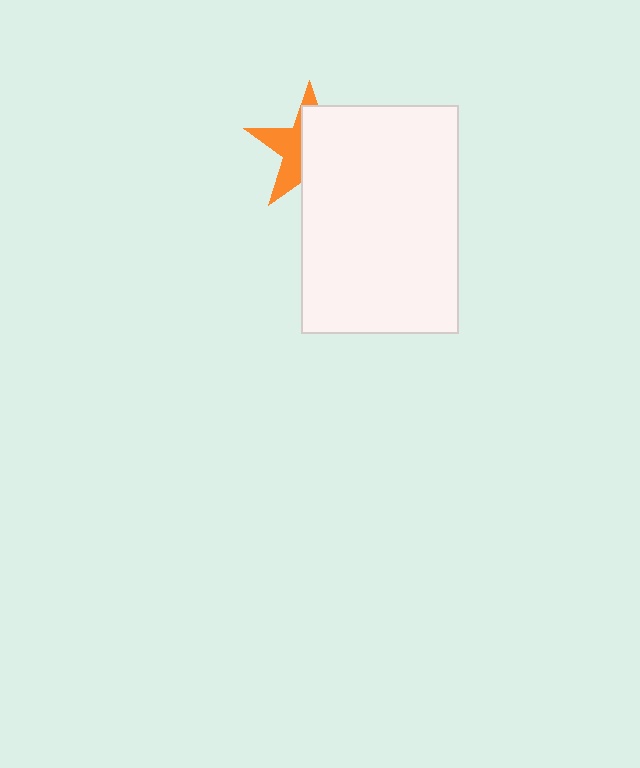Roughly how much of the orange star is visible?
A small part of it is visible (roughly 42%).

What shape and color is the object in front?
The object in front is a white rectangle.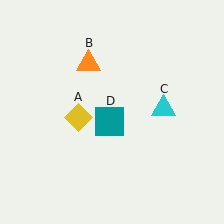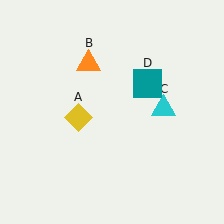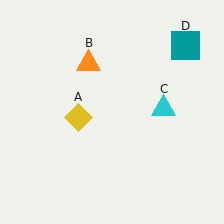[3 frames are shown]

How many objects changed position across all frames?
1 object changed position: teal square (object D).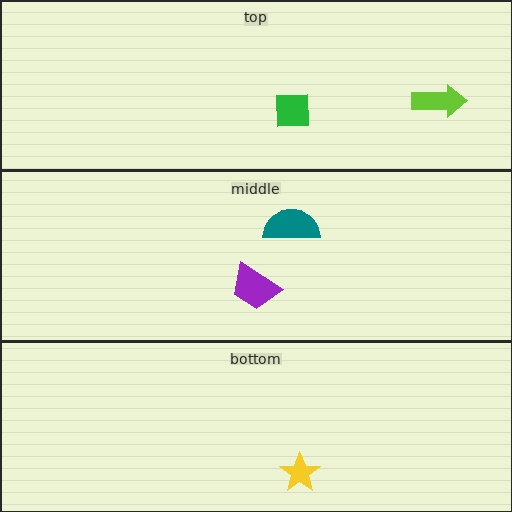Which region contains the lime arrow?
The top region.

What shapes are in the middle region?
The teal semicircle, the purple trapezoid.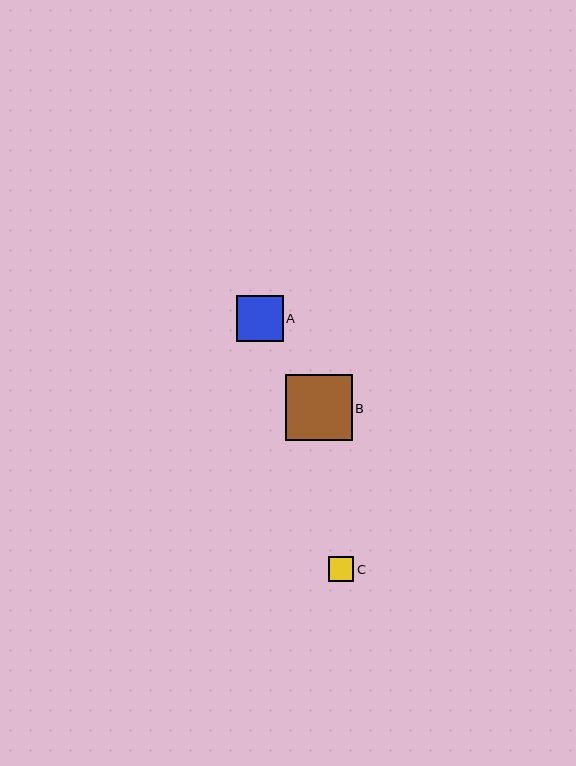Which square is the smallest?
Square C is the smallest with a size of approximately 25 pixels.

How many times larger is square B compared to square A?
Square B is approximately 1.4 times the size of square A.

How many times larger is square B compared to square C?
Square B is approximately 2.6 times the size of square C.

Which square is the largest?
Square B is the largest with a size of approximately 67 pixels.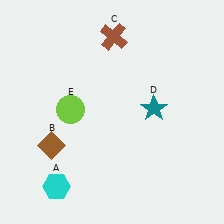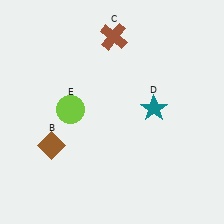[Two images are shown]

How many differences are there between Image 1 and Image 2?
There is 1 difference between the two images.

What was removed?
The cyan hexagon (A) was removed in Image 2.